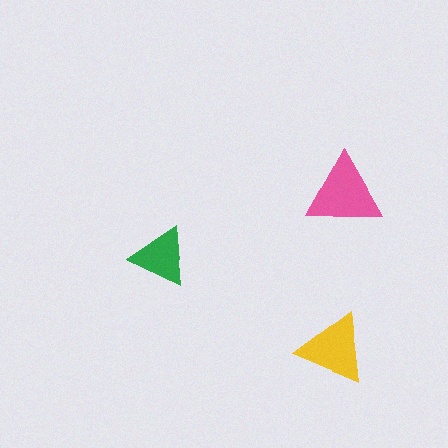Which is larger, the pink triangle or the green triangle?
The pink one.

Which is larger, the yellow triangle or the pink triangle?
The pink one.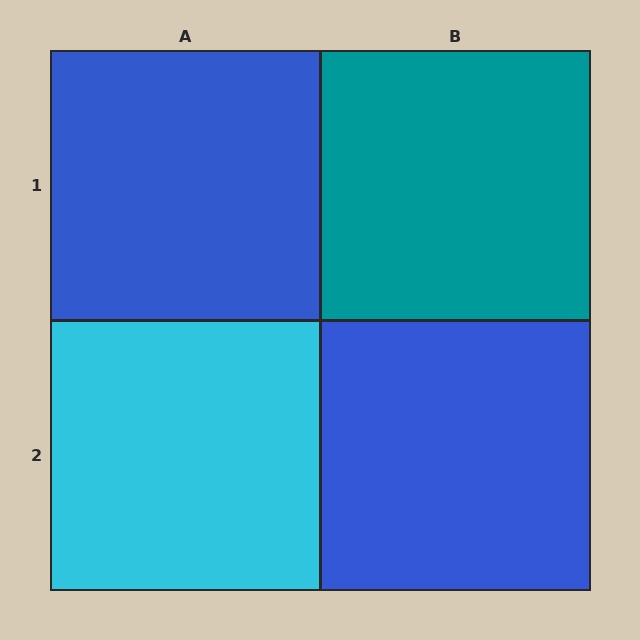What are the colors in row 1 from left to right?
Blue, teal.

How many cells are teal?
1 cell is teal.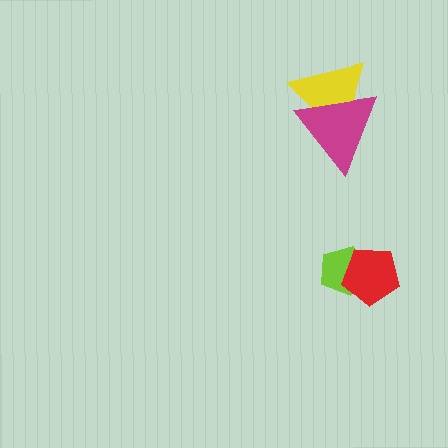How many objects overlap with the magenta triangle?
1 object overlaps with the magenta triangle.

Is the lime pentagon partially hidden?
Yes, it is partially covered by another shape.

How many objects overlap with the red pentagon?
1 object overlaps with the red pentagon.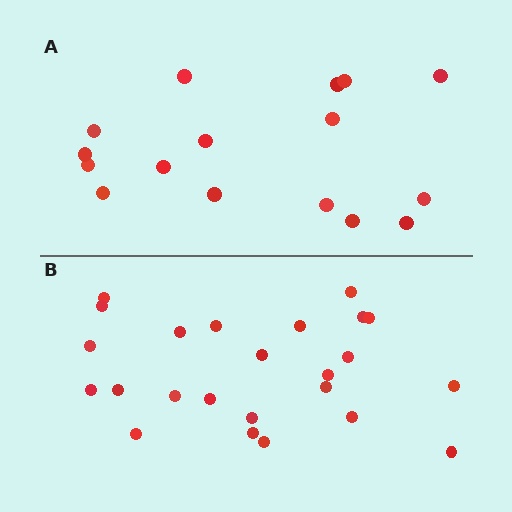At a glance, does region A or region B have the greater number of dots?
Region B (the bottom region) has more dots.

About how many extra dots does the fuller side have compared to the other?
Region B has roughly 8 or so more dots than region A.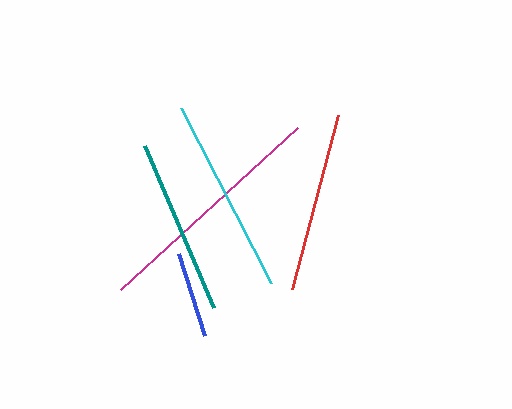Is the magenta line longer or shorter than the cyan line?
The magenta line is longer than the cyan line.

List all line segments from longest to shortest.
From longest to shortest: magenta, cyan, red, teal, blue.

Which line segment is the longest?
The magenta line is the longest at approximately 239 pixels.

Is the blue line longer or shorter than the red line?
The red line is longer than the blue line.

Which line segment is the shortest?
The blue line is the shortest at approximately 86 pixels.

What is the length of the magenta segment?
The magenta segment is approximately 239 pixels long.